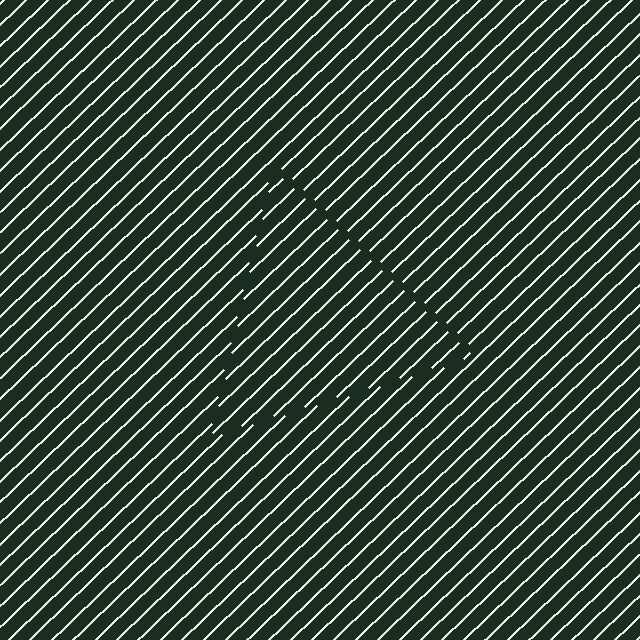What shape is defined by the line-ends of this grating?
An illusory triangle. The interior of the shape contains the same grating, shifted by half a period — the contour is defined by the phase discontinuity where line-ends from the inner and outer gratings abut.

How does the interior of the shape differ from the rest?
The interior of the shape contains the same grating, shifted by half a period — the contour is defined by the phase discontinuity where line-ends from the inner and outer gratings abut.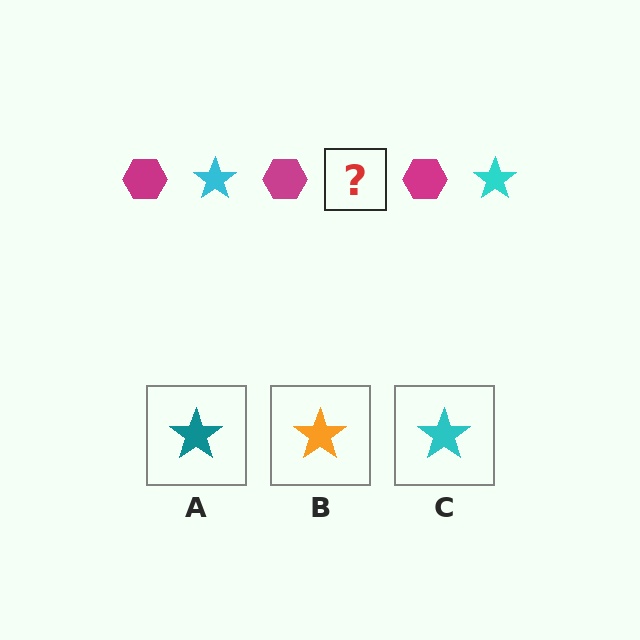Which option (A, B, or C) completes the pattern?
C.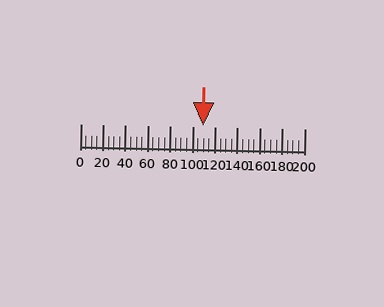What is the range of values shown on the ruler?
The ruler shows values from 0 to 200.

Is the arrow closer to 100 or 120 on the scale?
The arrow is closer to 100.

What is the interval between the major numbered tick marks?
The major tick marks are spaced 20 units apart.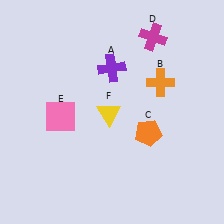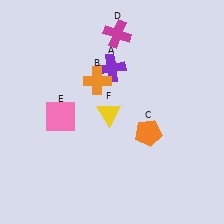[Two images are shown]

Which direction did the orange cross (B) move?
The orange cross (B) moved left.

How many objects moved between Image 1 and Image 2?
2 objects moved between the two images.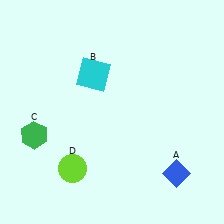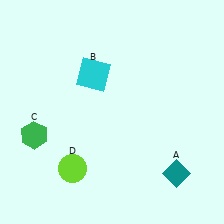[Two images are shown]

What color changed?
The diamond (A) changed from blue in Image 1 to teal in Image 2.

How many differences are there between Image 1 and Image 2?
There is 1 difference between the two images.